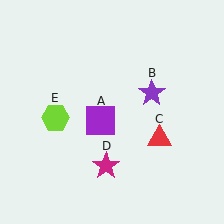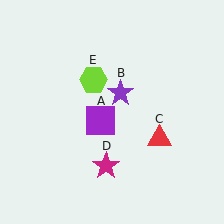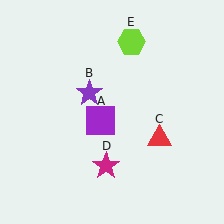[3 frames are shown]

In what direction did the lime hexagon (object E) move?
The lime hexagon (object E) moved up and to the right.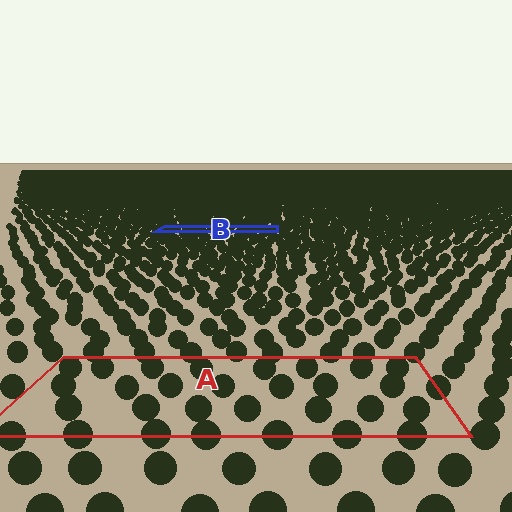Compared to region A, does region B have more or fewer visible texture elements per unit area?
Region B has more texture elements per unit area — they are packed more densely because it is farther away.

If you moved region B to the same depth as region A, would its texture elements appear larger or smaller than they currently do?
They would appear larger. At a closer depth, the same texture elements are projected at a bigger on-screen size.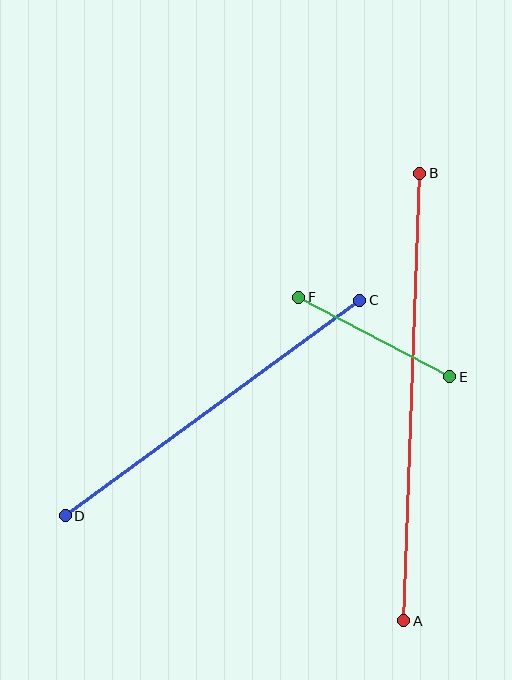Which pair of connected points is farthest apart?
Points A and B are farthest apart.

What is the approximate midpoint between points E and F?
The midpoint is at approximately (374, 337) pixels.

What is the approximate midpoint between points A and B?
The midpoint is at approximately (412, 397) pixels.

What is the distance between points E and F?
The distance is approximately 170 pixels.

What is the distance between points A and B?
The distance is approximately 448 pixels.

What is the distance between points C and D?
The distance is approximately 365 pixels.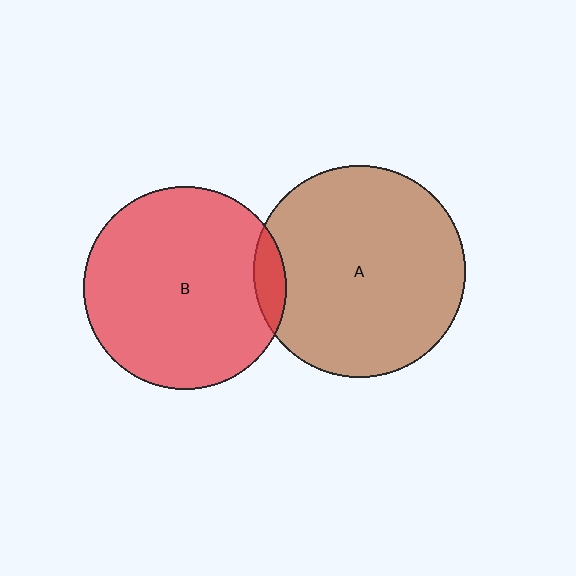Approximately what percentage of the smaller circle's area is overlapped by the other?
Approximately 10%.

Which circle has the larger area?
Circle A (brown).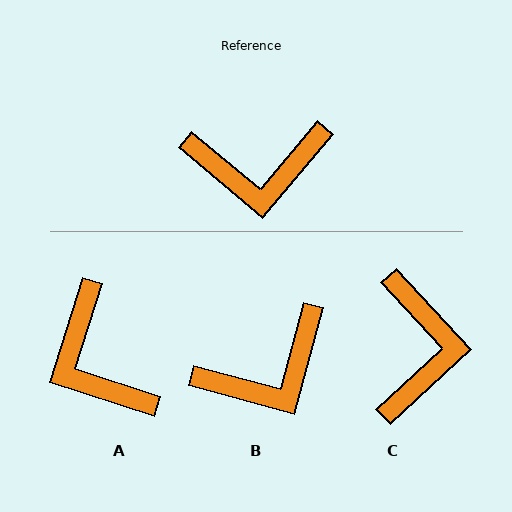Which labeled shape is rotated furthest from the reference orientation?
C, about 83 degrees away.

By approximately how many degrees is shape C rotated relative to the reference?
Approximately 83 degrees counter-clockwise.